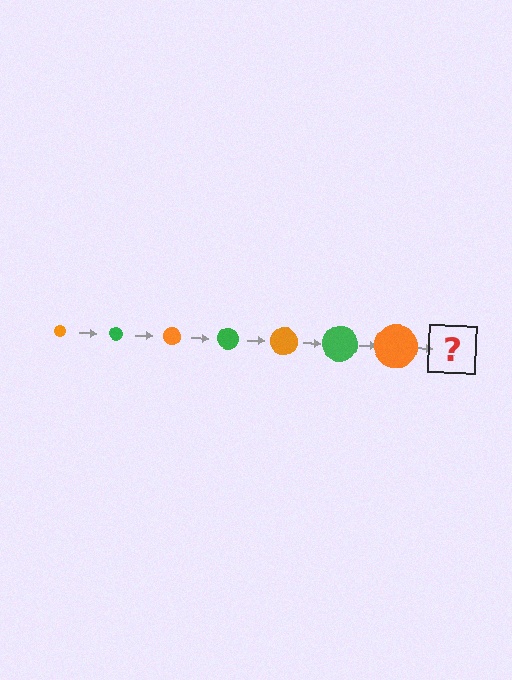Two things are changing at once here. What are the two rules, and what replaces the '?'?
The two rules are that the circle grows larger each step and the color cycles through orange and green. The '?' should be a green circle, larger than the previous one.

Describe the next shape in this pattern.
It should be a green circle, larger than the previous one.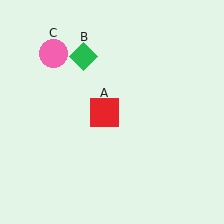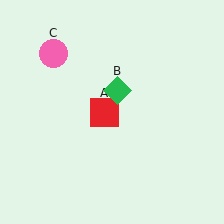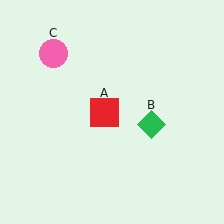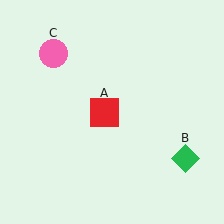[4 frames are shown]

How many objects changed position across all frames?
1 object changed position: green diamond (object B).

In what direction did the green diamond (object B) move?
The green diamond (object B) moved down and to the right.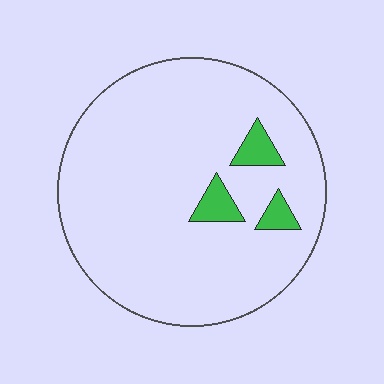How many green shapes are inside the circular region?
3.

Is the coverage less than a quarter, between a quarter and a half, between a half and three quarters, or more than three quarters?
Less than a quarter.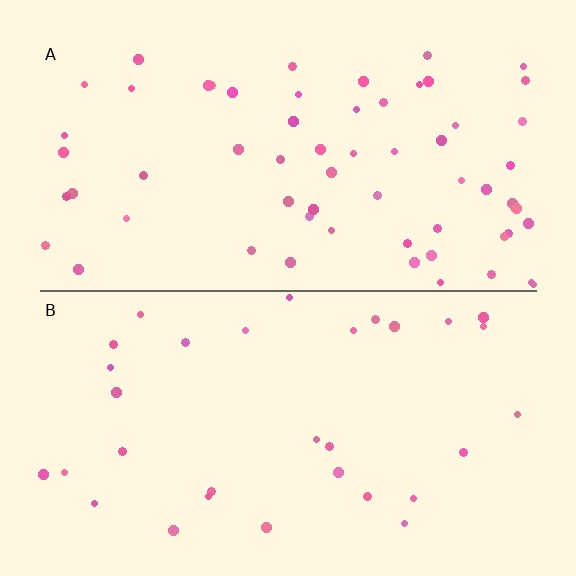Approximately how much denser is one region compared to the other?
Approximately 1.9× — region A over region B.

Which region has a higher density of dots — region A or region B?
A (the top).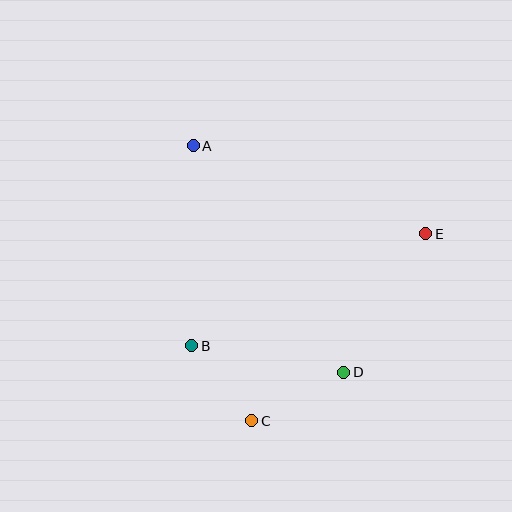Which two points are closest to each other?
Points B and C are closest to each other.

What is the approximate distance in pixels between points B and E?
The distance between B and E is approximately 259 pixels.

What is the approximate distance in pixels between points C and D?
The distance between C and D is approximately 104 pixels.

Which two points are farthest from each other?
Points A and C are farthest from each other.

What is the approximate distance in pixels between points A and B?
The distance between A and B is approximately 200 pixels.